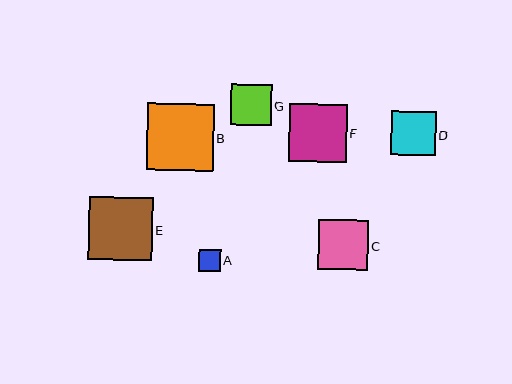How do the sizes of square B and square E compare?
Square B and square E are approximately the same size.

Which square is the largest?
Square B is the largest with a size of approximately 67 pixels.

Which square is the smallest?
Square A is the smallest with a size of approximately 22 pixels.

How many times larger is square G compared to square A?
Square G is approximately 1.9 times the size of square A.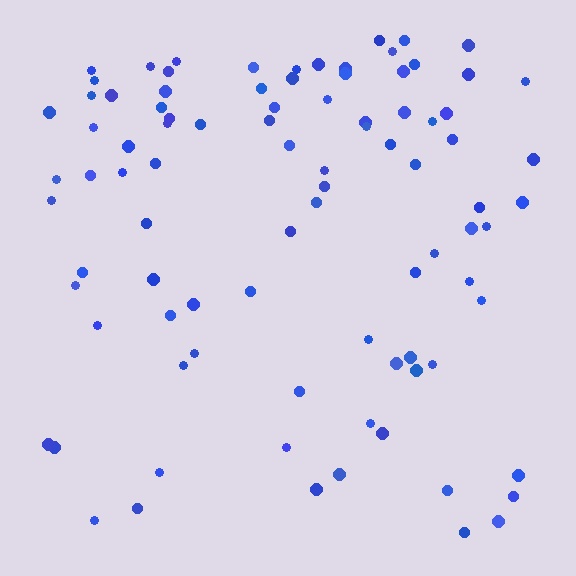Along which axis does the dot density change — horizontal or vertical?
Vertical.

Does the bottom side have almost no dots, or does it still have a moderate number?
Still a moderate number, just noticeably fewer than the top.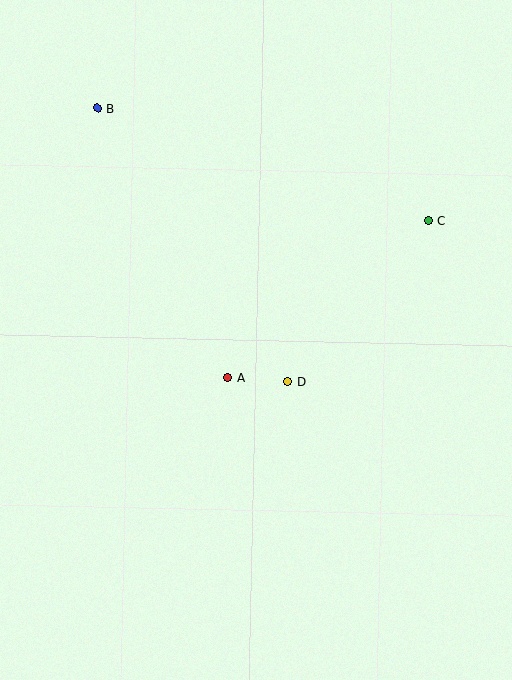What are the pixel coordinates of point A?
Point A is at (228, 378).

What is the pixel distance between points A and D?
The distance between A and D is 60 pixels.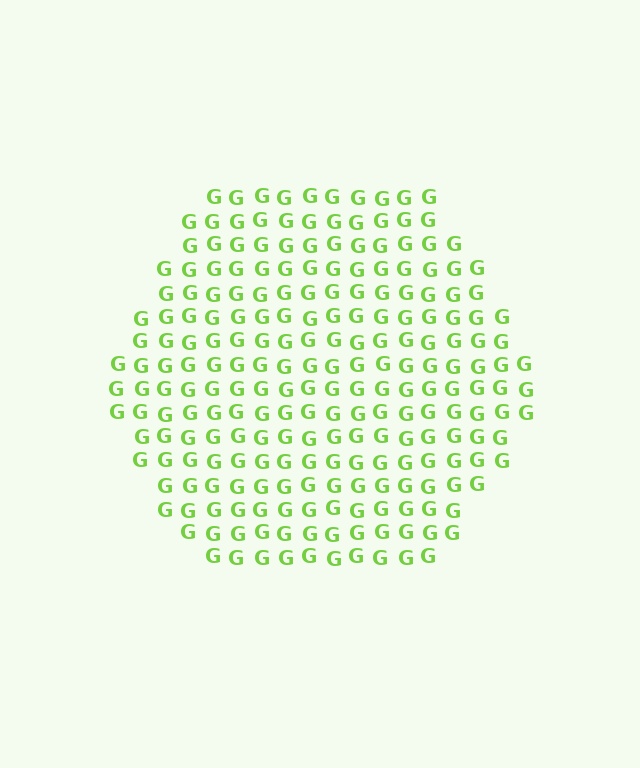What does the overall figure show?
The overall figure shows a hexagon.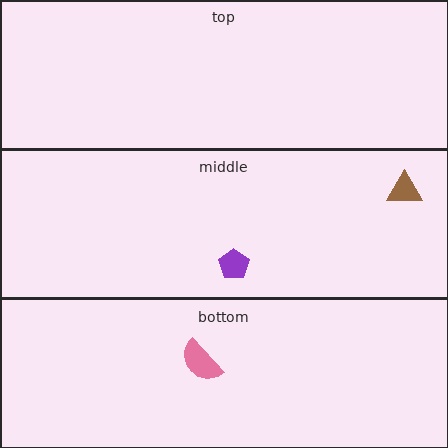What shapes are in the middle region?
The purple pentagon, the brown triangle.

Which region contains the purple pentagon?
The middle region.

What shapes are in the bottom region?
The pink semicircle.